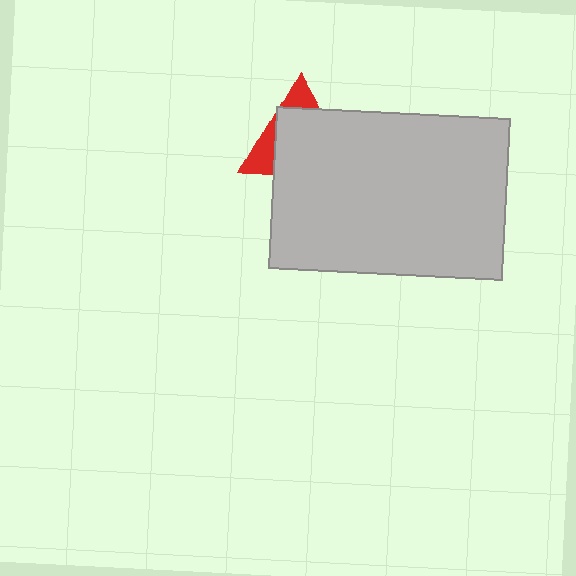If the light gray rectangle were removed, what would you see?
You would see the complete red triangle.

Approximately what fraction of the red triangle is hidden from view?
Roughly 69% of the red triangle is hidden behind the light gray rectangle.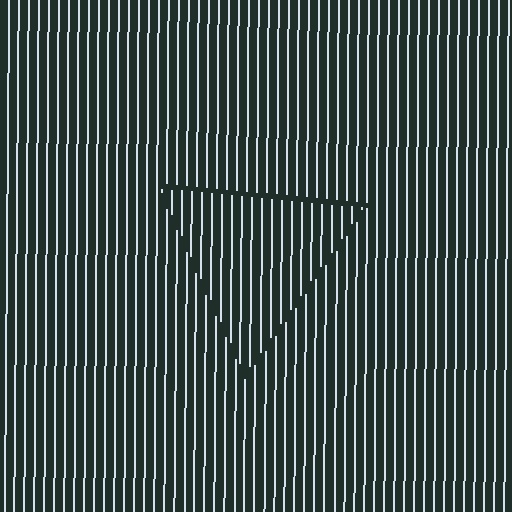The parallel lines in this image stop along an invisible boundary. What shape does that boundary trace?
An illusory triangle. The interior of the shape contains the same grating, shifted by half a period — the contour is defined by the phase discontinuity where line-ends from the inner and outer gratings abut.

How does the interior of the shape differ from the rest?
The interior of the shape contains the same grating, shifted by half a period — the contour is defined by the phase discontinuity where line-ends from the inner and outer gratings abut.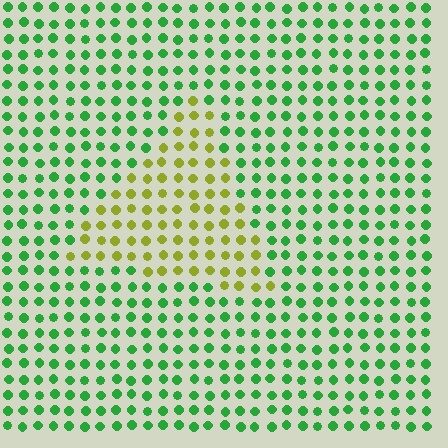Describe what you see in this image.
The image is filled with small green elements in a uniform arrangement. A triangle-shaped region is visible where the elements are tinted to a slightly different hue, forming a subtle color boundary.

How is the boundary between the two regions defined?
The boundary is defined purely by a slight shift in hue (about 56 degrees). Spacing, size, and orientation are identical on both sides.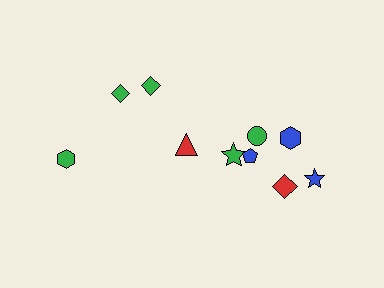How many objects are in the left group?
There are 3 objects.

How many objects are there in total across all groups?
There are 10 objects.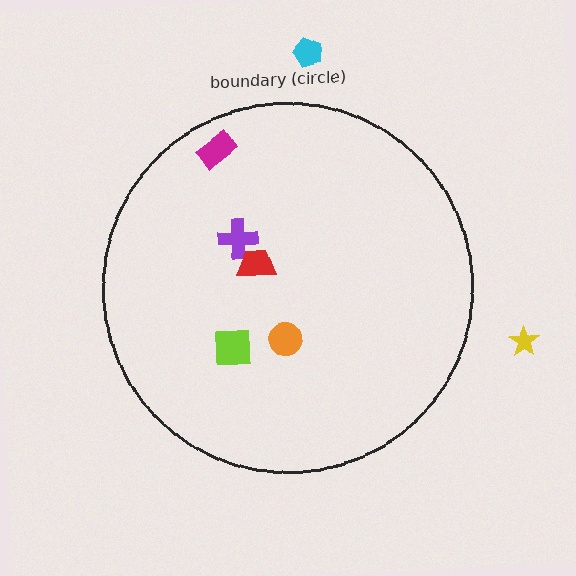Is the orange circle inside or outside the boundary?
Inside.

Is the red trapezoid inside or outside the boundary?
Inside.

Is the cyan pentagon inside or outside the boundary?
Outside.